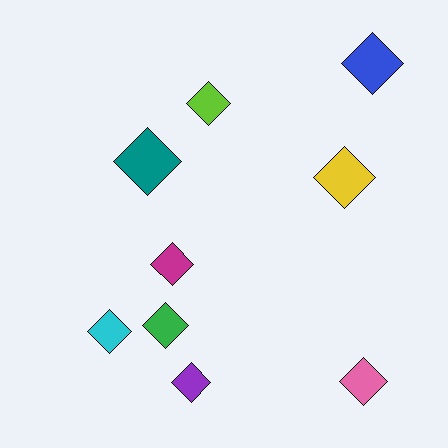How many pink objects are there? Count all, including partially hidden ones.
There is 1 pink object.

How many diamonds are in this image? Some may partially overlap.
There are 9 diamonds.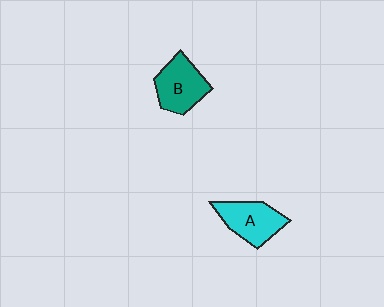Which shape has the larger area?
Shape B (teal).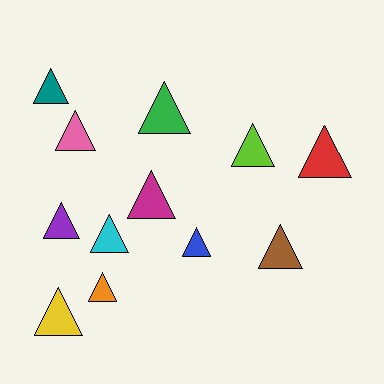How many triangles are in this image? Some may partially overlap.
There are 12 triangles.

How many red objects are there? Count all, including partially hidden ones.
There is 1 red object.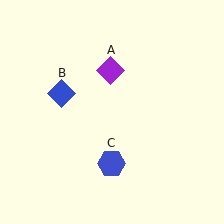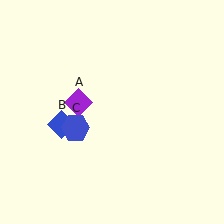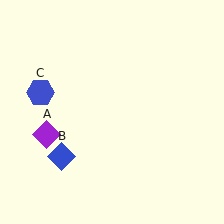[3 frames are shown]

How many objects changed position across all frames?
3 objects changed position: purple diamond (object A), blue diamond (object B), blue hexagon (object C).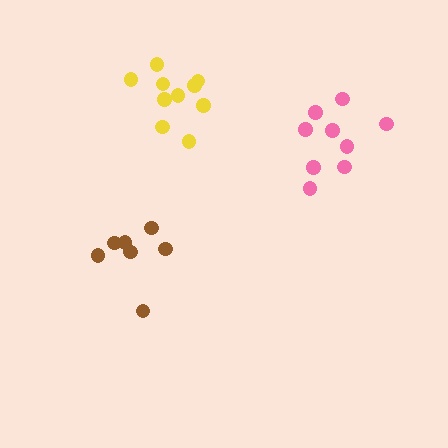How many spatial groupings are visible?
There are 3 spatial groupings.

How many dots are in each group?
Group 1: 7 dots, Group 2: 10 dots, Group 3: 9 dots (26 total).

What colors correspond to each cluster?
The clusters are colored: brown, yellow, pink.